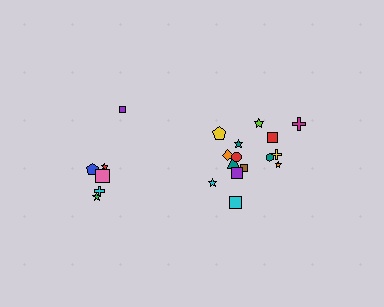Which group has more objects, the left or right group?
The right group.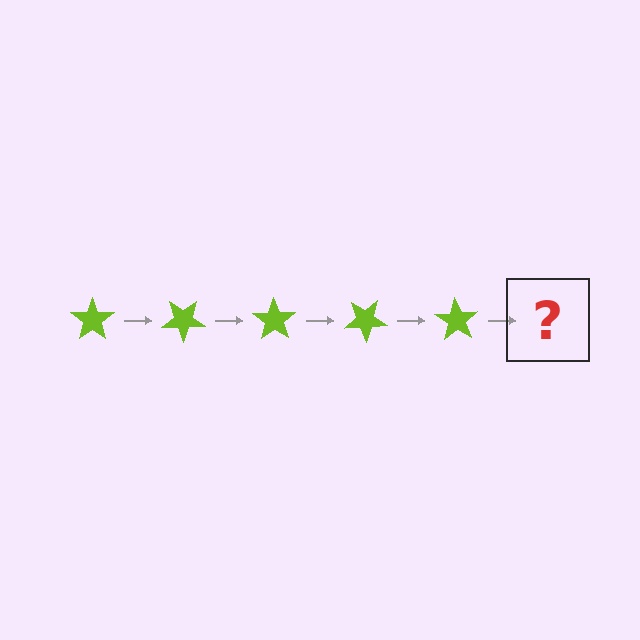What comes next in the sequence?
The next element should be a lime star rotated 175 degrees.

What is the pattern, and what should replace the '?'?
The pattern is that the star rotates 35 degrees each step. The '?' should be a lime star rotated 175 degrees.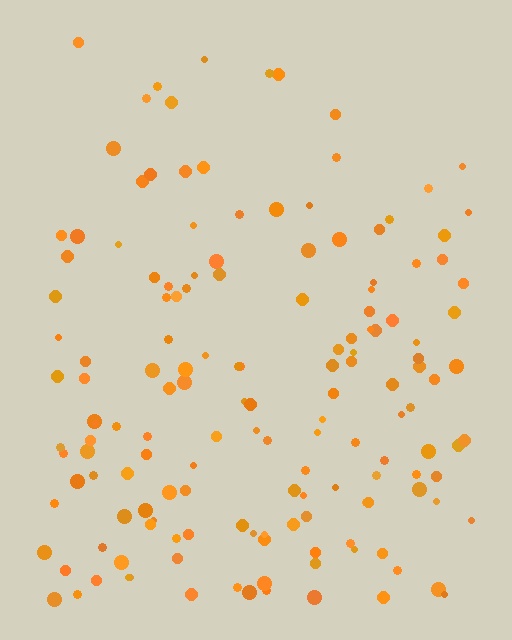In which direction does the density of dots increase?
From top to bottom, with the bottom side densest.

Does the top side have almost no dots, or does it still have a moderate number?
Still a moderate number, just noticeably fewer than the bottom.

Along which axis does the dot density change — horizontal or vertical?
Vertical.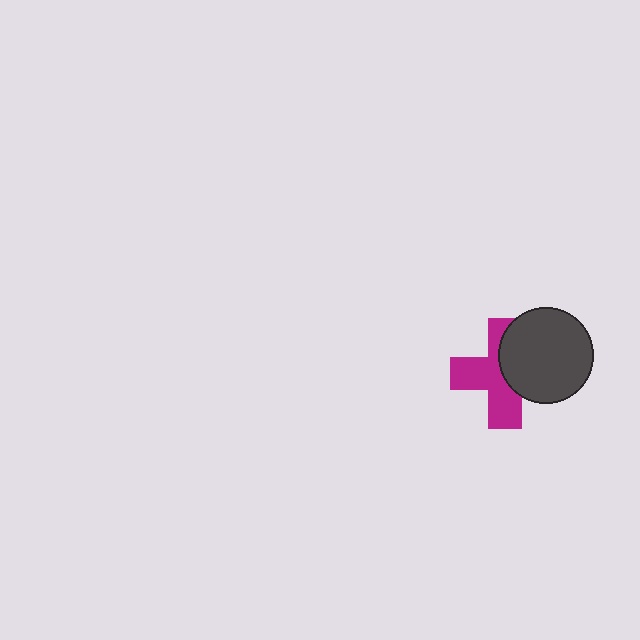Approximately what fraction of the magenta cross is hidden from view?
Roughly 41% of the magenta cross is hidden behind the dark gray circle.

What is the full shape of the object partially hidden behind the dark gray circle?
The partially hidden object is a magenta cross.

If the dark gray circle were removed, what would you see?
You would see the complete magenta cross.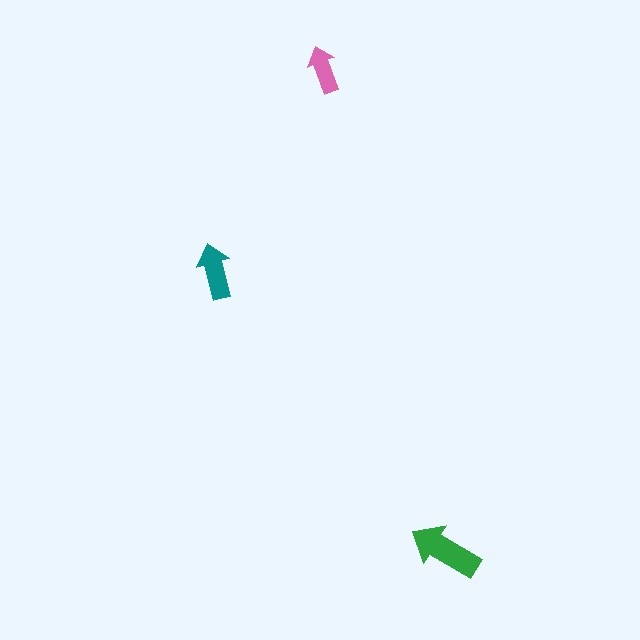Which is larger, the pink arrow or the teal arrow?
The teal one.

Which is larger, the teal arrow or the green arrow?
The green one.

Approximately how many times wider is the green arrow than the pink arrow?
About 1.5 times wider.